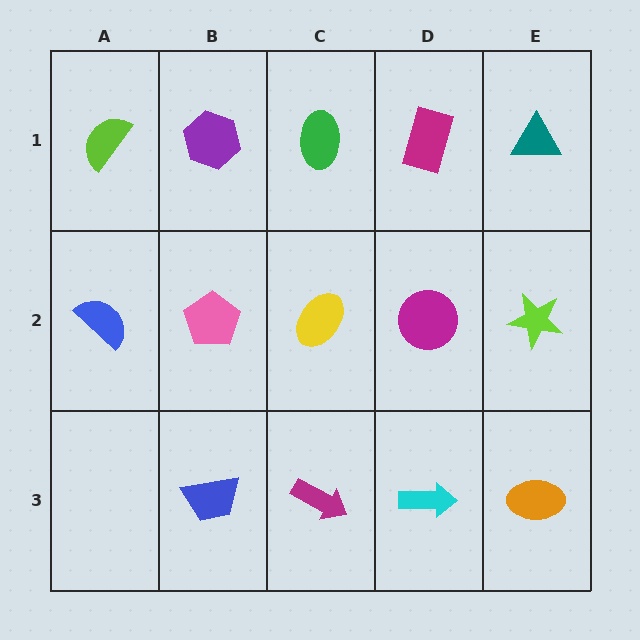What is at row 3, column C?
A magenta arrow.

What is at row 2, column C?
A yellow ellipse.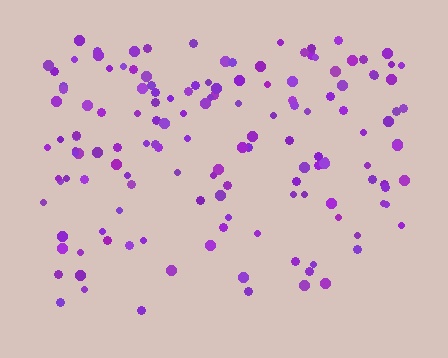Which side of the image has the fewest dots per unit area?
The bottom.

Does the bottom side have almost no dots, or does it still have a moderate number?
Still a moderate number, just noticeably fewer than the top.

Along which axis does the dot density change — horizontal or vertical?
Vertical.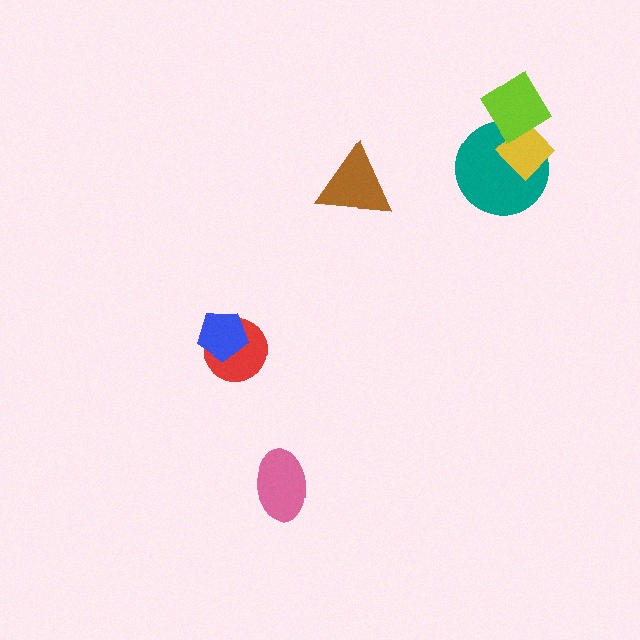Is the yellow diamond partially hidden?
Yes, it is partially covered by another shape.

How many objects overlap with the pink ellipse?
0 objects overlap with the pink ellipse.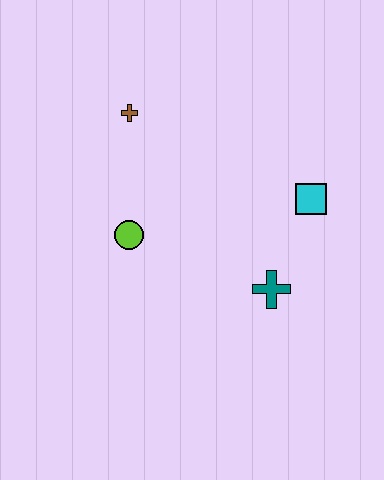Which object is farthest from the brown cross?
The teal cross is farthest from the brown cross.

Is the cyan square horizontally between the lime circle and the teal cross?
No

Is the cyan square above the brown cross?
No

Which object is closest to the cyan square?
The teal cross is closest to the cyan square.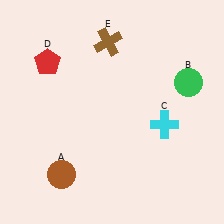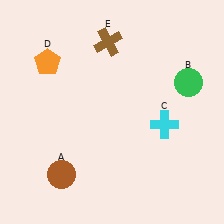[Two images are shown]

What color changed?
The pentagon (D) changed from red in Image 1 to orange in Image 2.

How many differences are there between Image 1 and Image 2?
There is 1 difference between the two images.